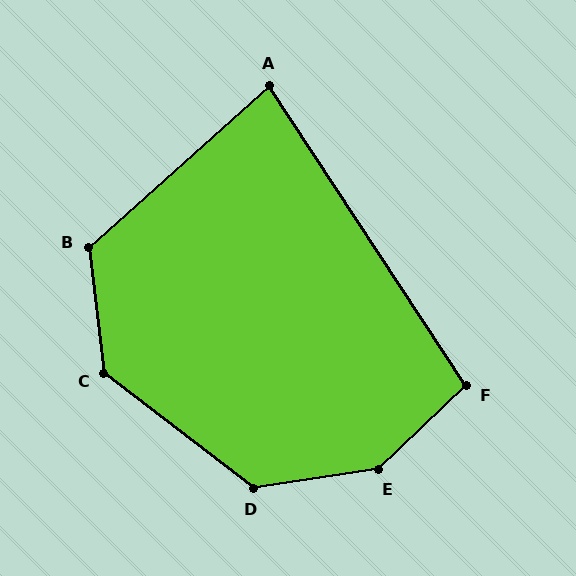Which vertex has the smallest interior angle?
A, at approximately 81 degrees.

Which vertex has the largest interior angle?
E, at approximately 144 degrees.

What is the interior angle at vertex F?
Approximately 101 degrees (obtuse).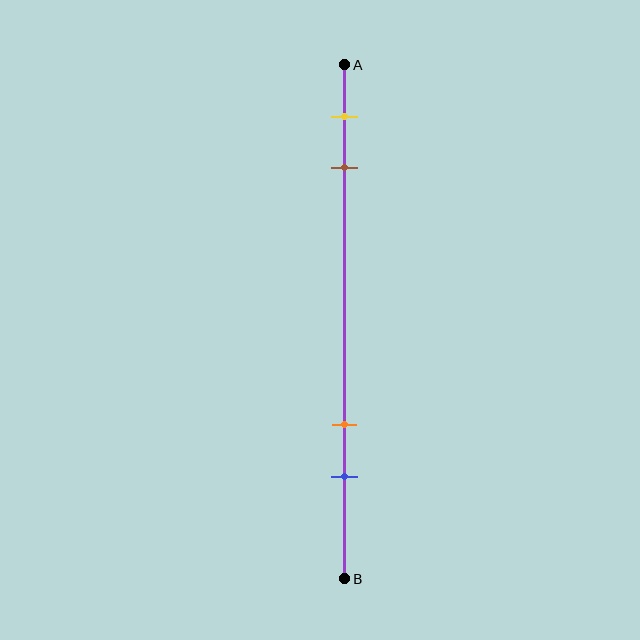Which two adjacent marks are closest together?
The yellow and brown marks are the closest adjacent pair.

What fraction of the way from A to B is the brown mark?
The brown mark is approximately 20% (0.2) of the way from A to B.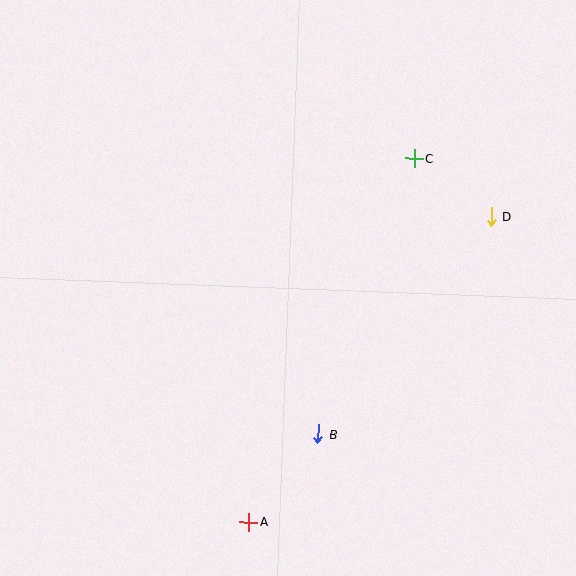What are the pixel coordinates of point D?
Point D is at (491, 216).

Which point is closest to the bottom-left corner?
Point A is closest to the bottom-left corner.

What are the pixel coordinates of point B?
Point B is at (318, 434).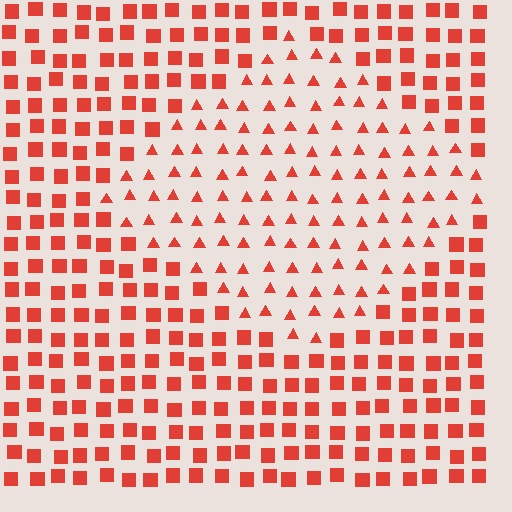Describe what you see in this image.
The image is filled with small red elements arranged in a uniform grid. A diamond-shaped region contains triangles, while the surrounding area contains squares. The boundary is defined purely by the change in element shape.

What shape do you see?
I see a diamond.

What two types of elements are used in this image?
The image uses triangles inside the diamond region and squares outside it.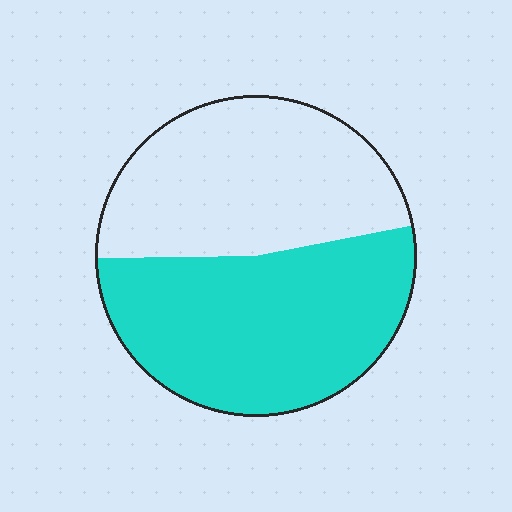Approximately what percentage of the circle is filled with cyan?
Approximately 55%.